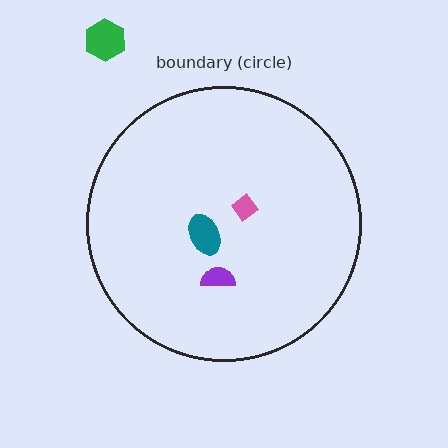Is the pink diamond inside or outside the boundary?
Inside.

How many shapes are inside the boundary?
3 inside, 1 outside.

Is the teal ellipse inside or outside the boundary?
Inside.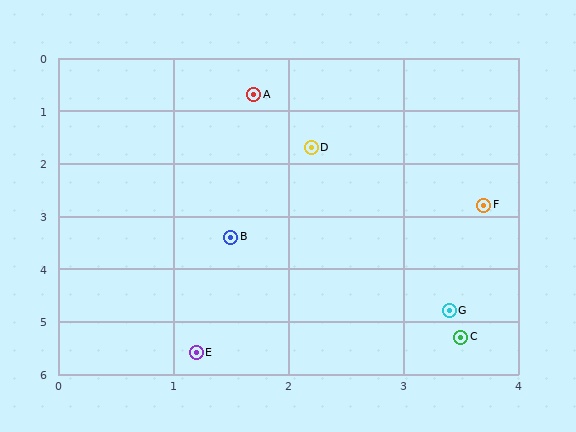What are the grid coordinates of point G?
Point G is at approximately (3.4, 4.8).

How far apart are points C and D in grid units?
Points C and D are about 3.8 grid units apart.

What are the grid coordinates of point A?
Point A is at approximately (1.7, 0.7).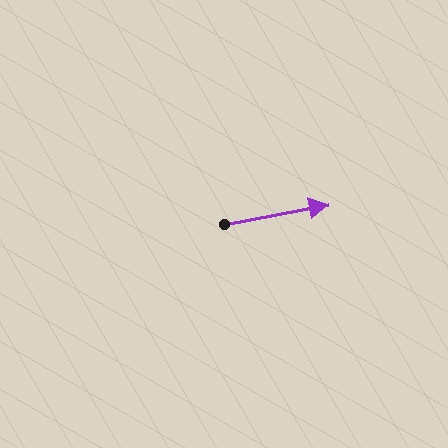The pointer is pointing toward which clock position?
Roughly 3 o'clock.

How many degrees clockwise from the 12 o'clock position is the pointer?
Approximately 79 degrees.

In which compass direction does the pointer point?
East.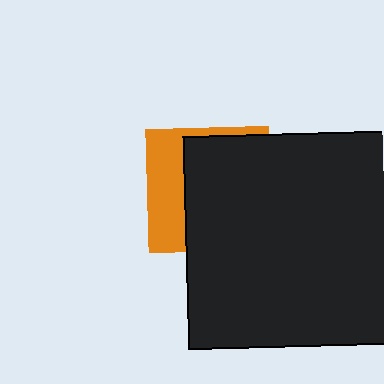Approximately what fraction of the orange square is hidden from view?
Roughly 66% of the orange square is hidden behind the black square.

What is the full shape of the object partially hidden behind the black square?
The partially hidden object is an orange square.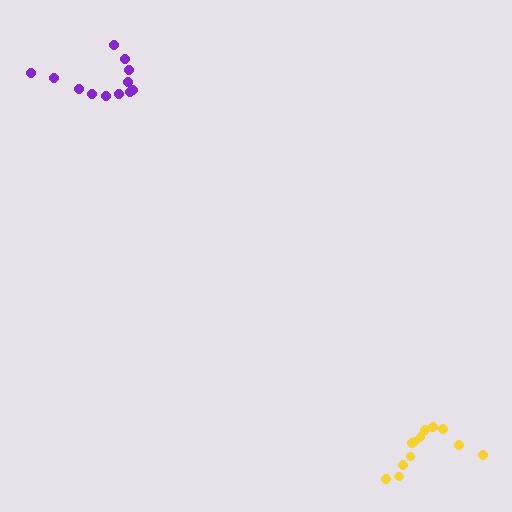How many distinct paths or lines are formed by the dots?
There are 2 distinct paths.